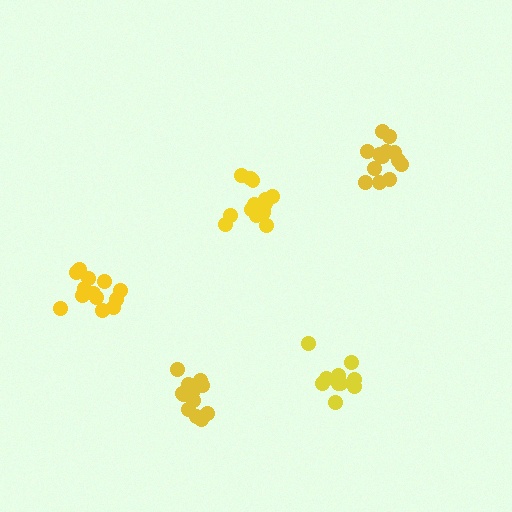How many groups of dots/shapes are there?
There are 5 groups.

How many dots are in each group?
Group 1: 16 dots, Group 2: 11 dots, Group 3: 13 dots, Group 4: 13 dots, Group 5: 14 dots (67 total).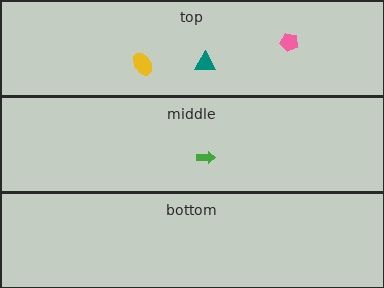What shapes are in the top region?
The teal triangle, the yellow ellipse, the pink pentagon.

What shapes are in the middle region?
The green arrow.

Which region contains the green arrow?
The middle region.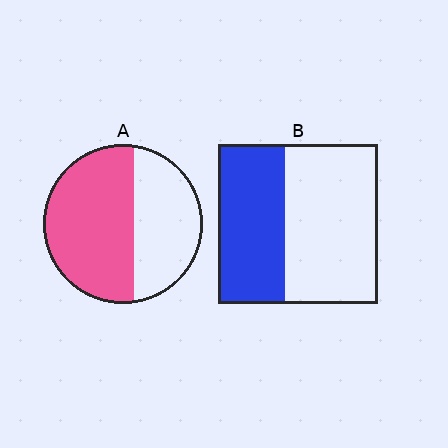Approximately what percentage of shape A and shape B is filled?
A is approximately 60% and B is approximately 40%.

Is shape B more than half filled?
No.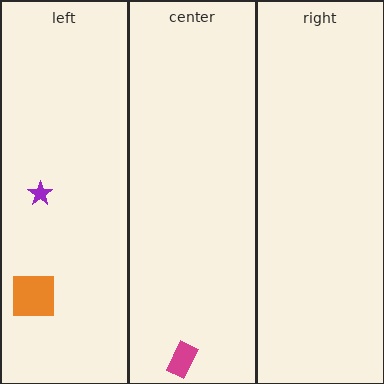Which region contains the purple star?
The left region.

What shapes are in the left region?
The orange square, the purple star.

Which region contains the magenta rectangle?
The center region.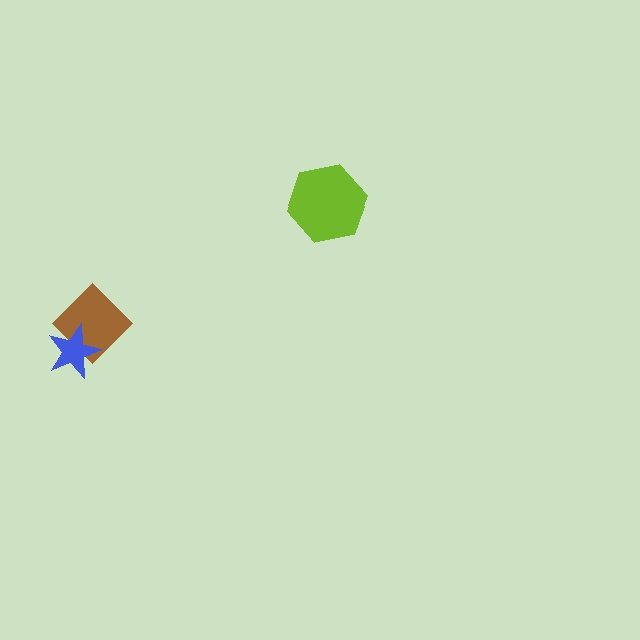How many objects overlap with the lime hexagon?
0 objects overlap with the lime hexagon.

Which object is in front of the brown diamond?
The blue star is in front of the brown diamond.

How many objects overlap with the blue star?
1 object overlaps with the blue star.